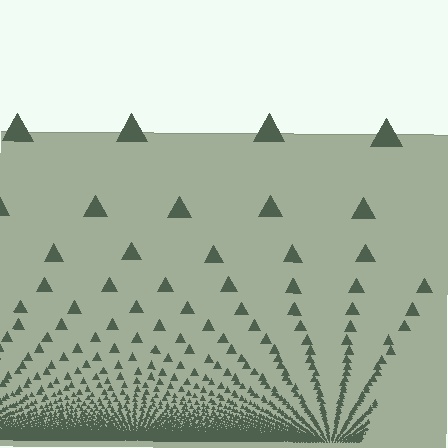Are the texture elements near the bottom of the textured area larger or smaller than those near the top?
Smaller. The gradient is inverted — elements near the bottom are smaller and denser.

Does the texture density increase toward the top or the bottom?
Density increases toward the bottom.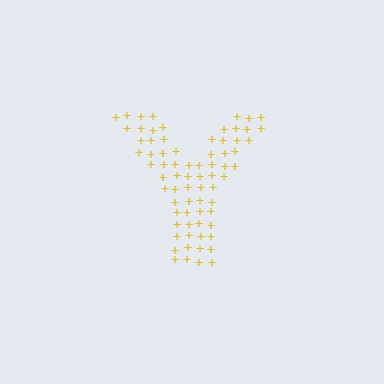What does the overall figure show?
The overall figure shows the letter Y.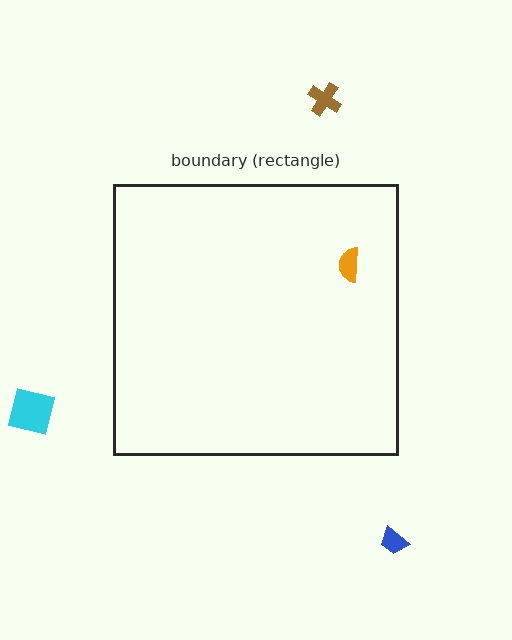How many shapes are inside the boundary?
1 inside, 3 outside.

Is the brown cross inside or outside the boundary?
Outside.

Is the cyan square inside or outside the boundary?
Outside.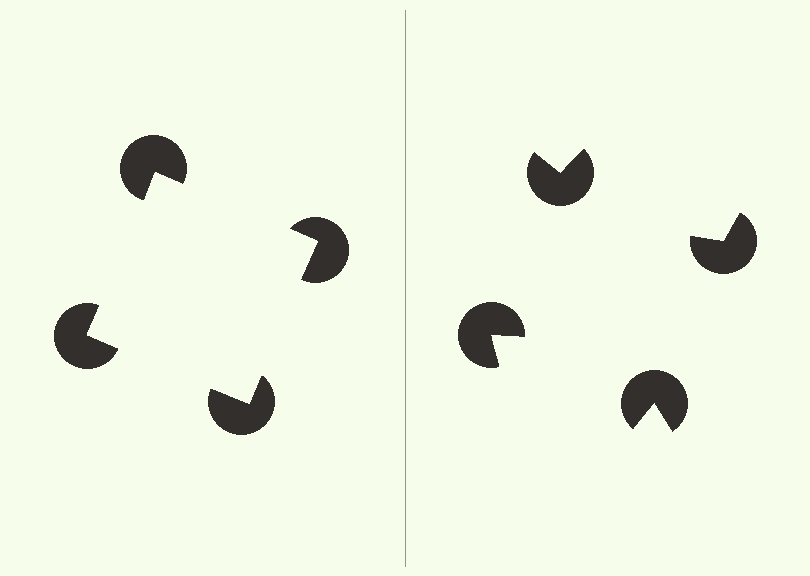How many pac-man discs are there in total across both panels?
8 — 4 on each side.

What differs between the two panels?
The pac-man discs are positioned identically on both sides; only the wedge orientations differ. On the left they align to a square; on the right they are misaligned.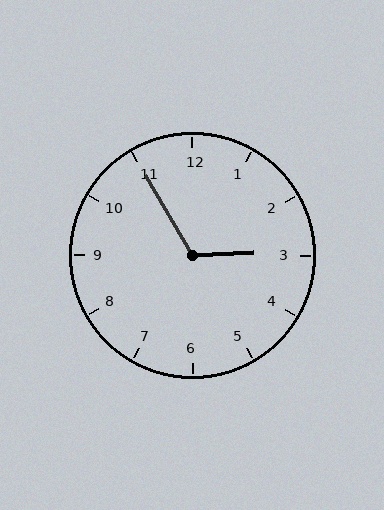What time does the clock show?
2:55.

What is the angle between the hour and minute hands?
Approximately 118 degrees.